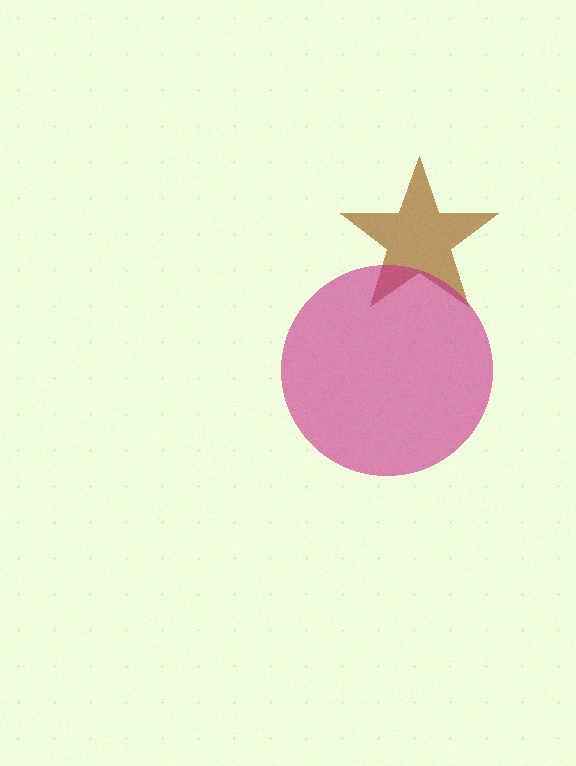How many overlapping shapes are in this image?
There are 2 overlapping shapes in the image.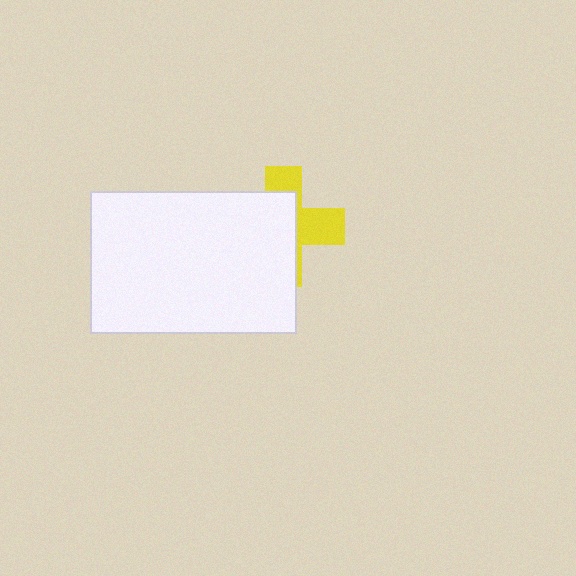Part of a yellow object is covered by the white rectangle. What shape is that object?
It is a cross.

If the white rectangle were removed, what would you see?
You would see the complete yellow cross.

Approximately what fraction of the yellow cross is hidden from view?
Roughly 61% of the yellow cross is hidden behind the white rectangle.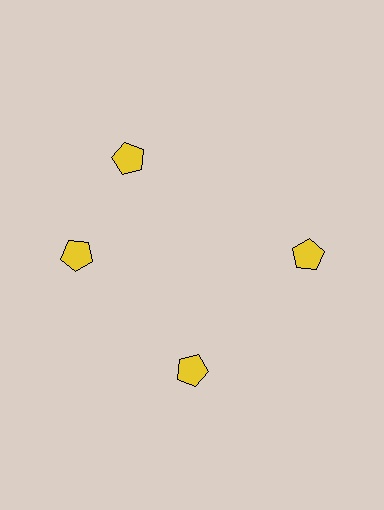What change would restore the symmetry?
The symmetry would be restored by rotating it back into even spacing with its neighbors so that all 4 pentagons sit at equal angles and equal distance from the center.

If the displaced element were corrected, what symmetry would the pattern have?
It would have 4-fold rotational symmetry — the pattern would map onto itself every 90 degrees.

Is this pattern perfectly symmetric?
No. The 4 yellow pentagons are arranged in a ring, but one element near the 12 o'clock position is rotated out of alignment along the ring, breaking the 4-fold rotational symmetry.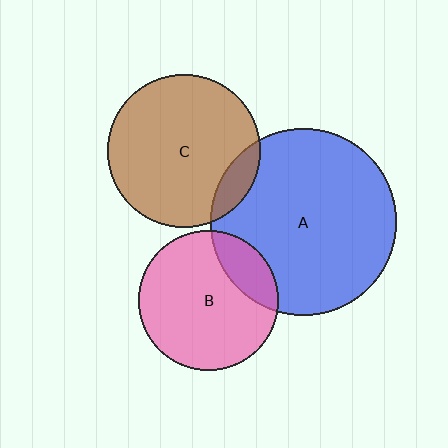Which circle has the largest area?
Circle A (blue).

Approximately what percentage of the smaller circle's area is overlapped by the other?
Approximately 20%.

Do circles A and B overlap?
Yes.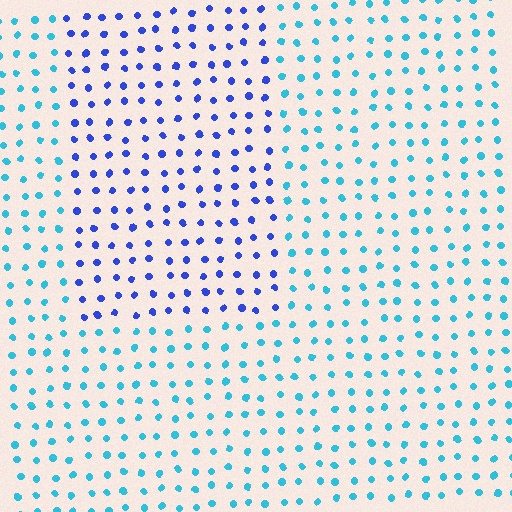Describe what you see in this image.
The image is filled with small cyan elements in a uniform arrangement. A rectangle-shaped region is visible where the elements are tinted to a slightly different hue, forming a subtle color boundary.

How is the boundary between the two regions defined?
The boundary is defined purely by a slight shift in hue (about 43 degrees). Spacing, size, and orientation are identical on both sides.